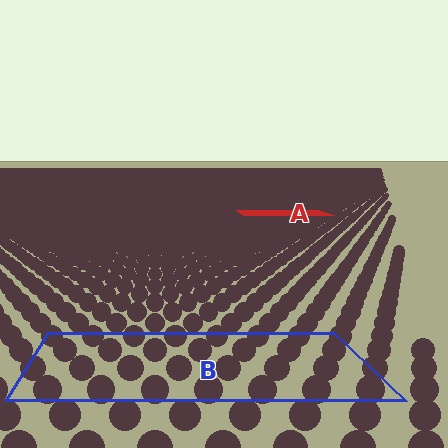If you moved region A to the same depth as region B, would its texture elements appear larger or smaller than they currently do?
They would appear larger. At a closer depth, the same texture elements are projected at a bigger on-screen size.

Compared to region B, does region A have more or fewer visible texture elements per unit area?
Region A has more texture elements per unit area — they are packed more densely because it is farther away.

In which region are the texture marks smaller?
The texture marks are smaller in region A, because it is farther away.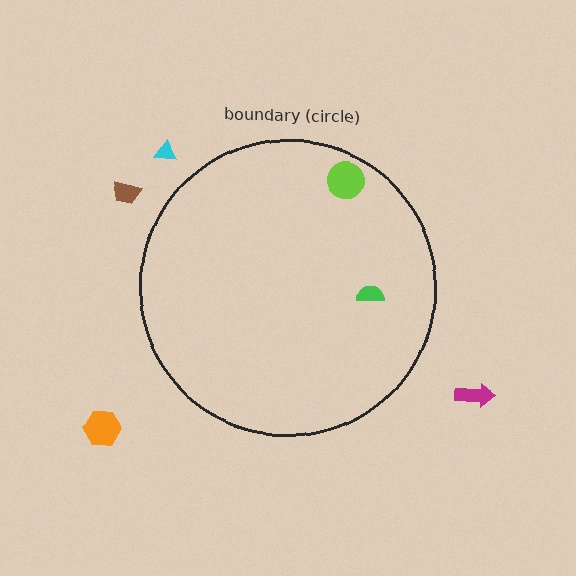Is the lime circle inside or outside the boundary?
Inside.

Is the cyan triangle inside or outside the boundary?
Outside.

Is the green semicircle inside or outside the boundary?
Inside.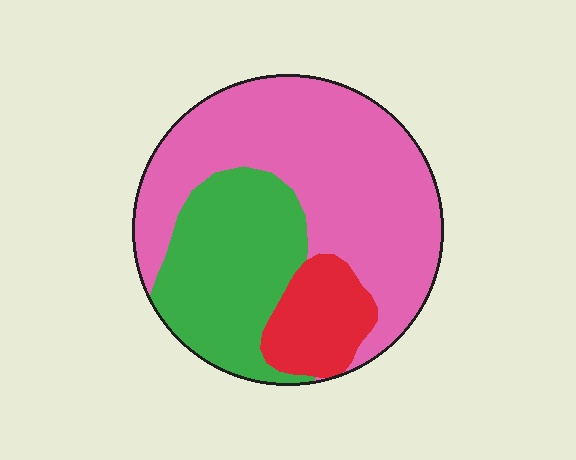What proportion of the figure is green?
Green takes up between a quarter and a half of the figure.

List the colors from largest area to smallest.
From largest to smallest: pink, green, red.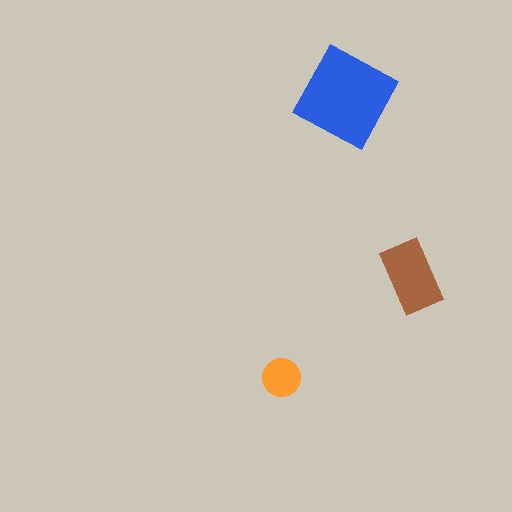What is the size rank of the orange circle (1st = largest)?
3rd.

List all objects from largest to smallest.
The blue square, the brown rectangle, the orange circle.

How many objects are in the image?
There are 3 objects in the image.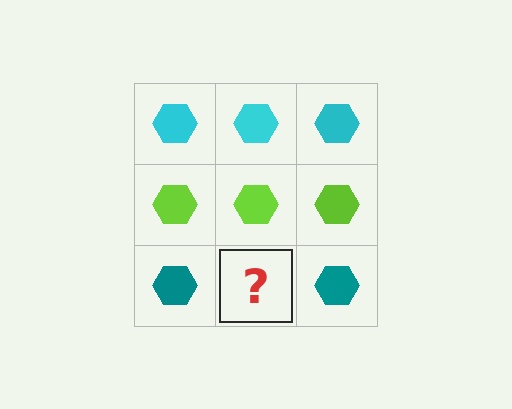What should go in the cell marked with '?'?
The missing cell should contain a teal hexagon.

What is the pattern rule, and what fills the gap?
The rule is that each row has a consistent color. The gap should be filled with a teal hexagon.